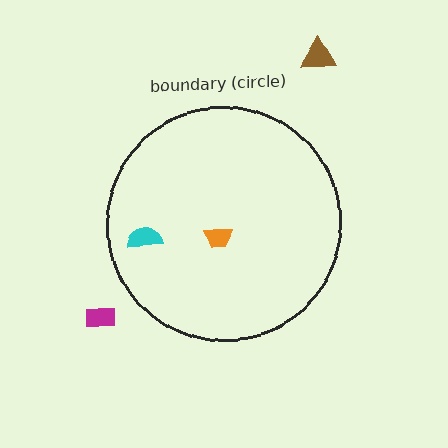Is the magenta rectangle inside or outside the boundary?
Outside.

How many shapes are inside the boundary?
2 inside, 2 outside.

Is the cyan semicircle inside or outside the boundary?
Inside.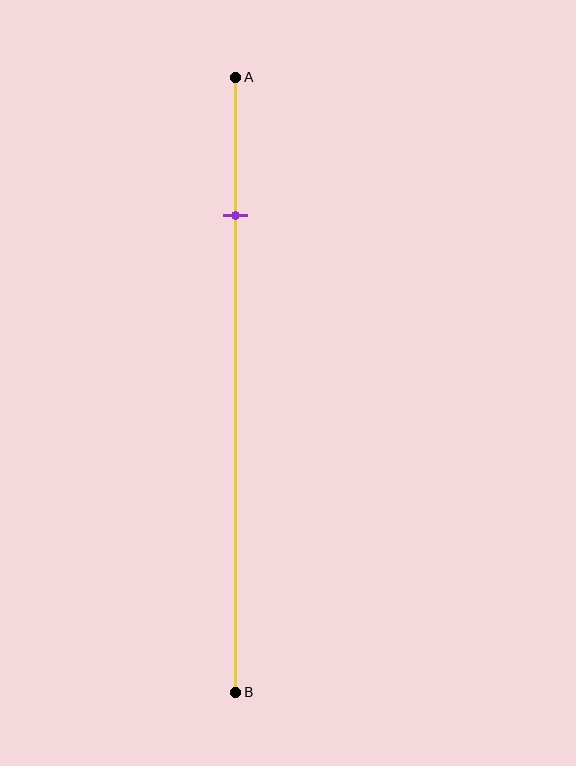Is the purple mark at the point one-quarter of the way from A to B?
Yes, the mark is approximately at the one-quarter point.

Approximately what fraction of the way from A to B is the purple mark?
The purple mark is approximately 25% of the way from A to B.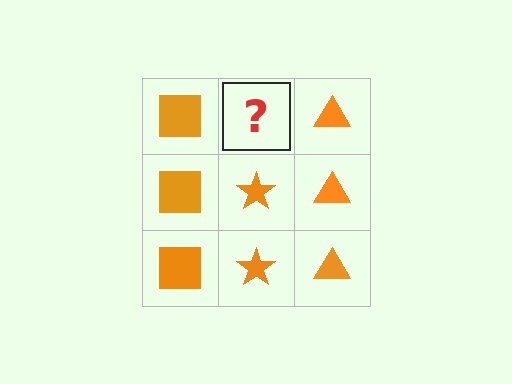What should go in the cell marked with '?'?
The missing cell should contain an orange star.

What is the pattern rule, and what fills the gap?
The rule is that each column has a consistent shape. The gap should be filled with an orange star.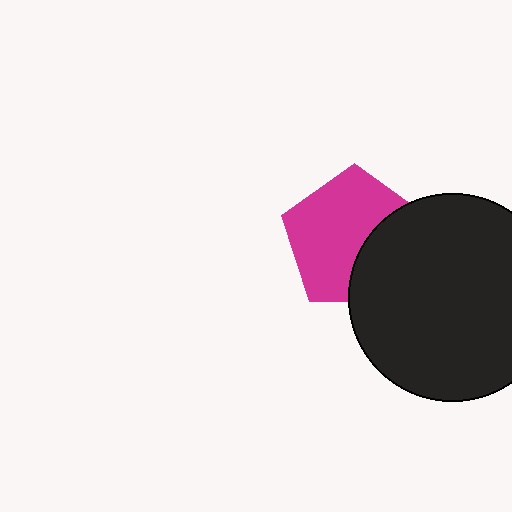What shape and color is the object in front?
The object in front is a black circle.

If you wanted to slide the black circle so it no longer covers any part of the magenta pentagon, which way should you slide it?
Slide it right — that is the most direct way to separate the two shapes.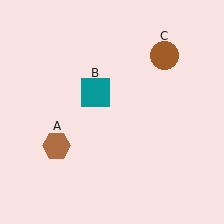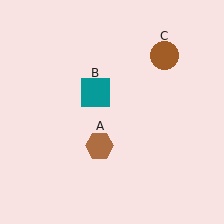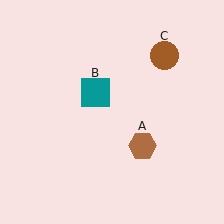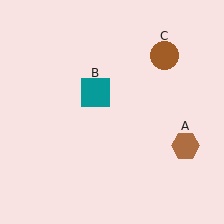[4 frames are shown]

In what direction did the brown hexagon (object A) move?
The brown hexagon (object A) moved right.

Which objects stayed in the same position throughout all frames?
Teal square (object B) and brown circle (object C) remained stationary.